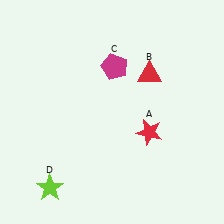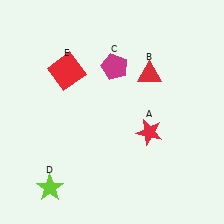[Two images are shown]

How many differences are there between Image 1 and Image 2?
There is 1 difference between the two images.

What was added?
A red square (E) was added in Image 2.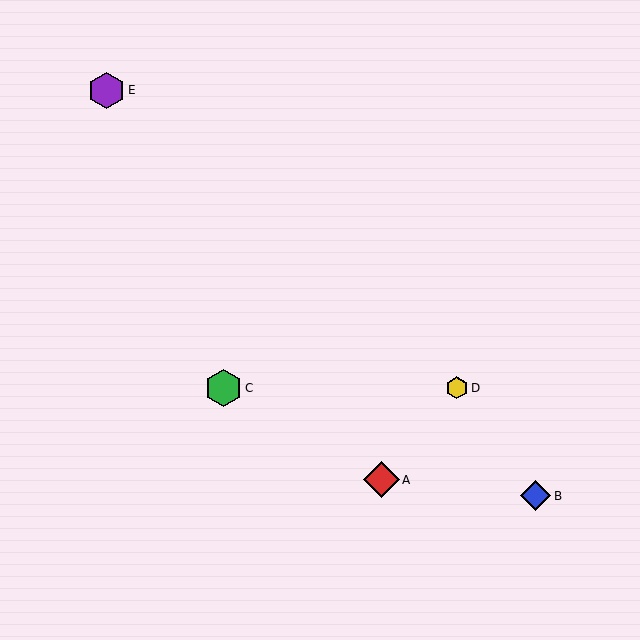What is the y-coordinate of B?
Object B is at y≈495.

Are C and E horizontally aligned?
No, C is at y≈388 and E is at y≈91.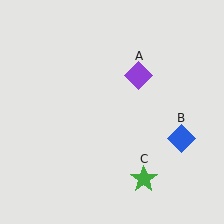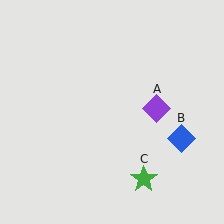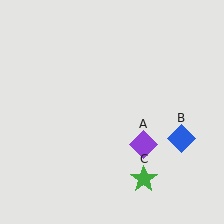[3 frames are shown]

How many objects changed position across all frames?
1 object changed position: purple diamond (object A).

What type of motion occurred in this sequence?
The purple diamond (object A) rotated clockwise around the center of the scene.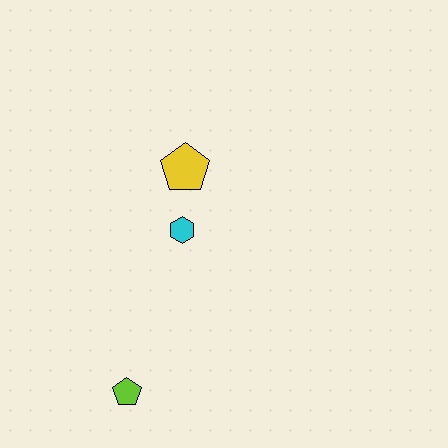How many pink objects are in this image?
There are no pink objects.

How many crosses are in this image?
There are no crosses.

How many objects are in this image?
There are 3 objects.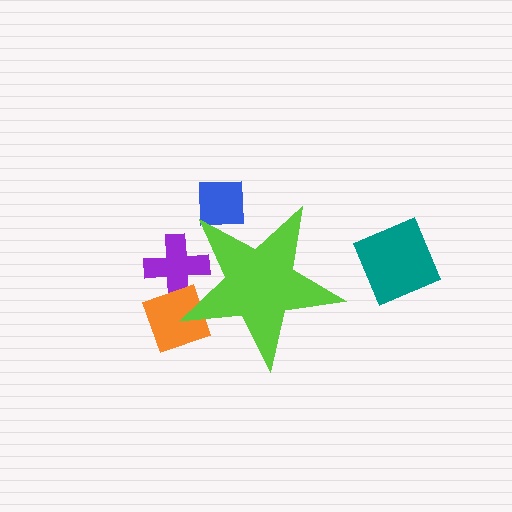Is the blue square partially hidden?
Yes, the blue square is partially hidden behind the lime star.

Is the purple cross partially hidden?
Yes, the purple cross is partially hidden behind the lime star.